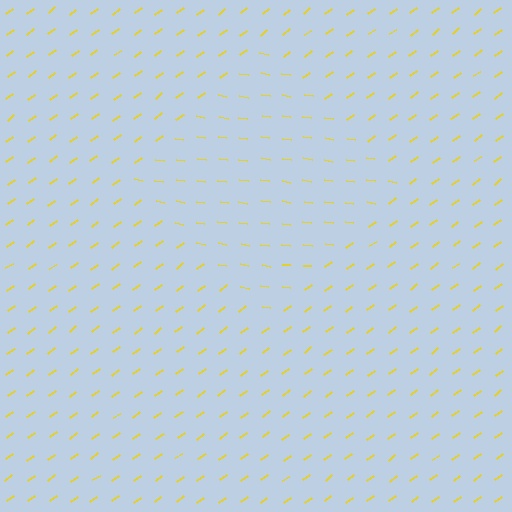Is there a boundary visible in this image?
Yes, there is a texture boundary formed by a change in line orientation.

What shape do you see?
I see a diamond.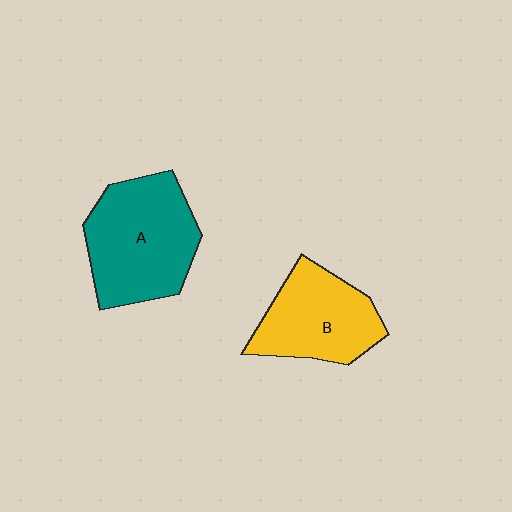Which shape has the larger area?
Shape A (teal).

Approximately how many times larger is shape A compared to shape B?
Approximately 1.3 times.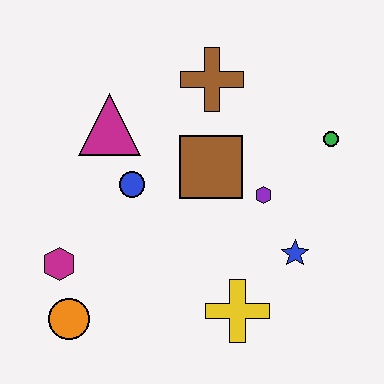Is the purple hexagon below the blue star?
No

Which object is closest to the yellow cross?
The blue star is closest to the yellow cross.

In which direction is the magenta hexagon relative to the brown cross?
The magenta hexagon is below the brown cross.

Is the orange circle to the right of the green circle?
No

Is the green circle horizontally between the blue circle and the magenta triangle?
No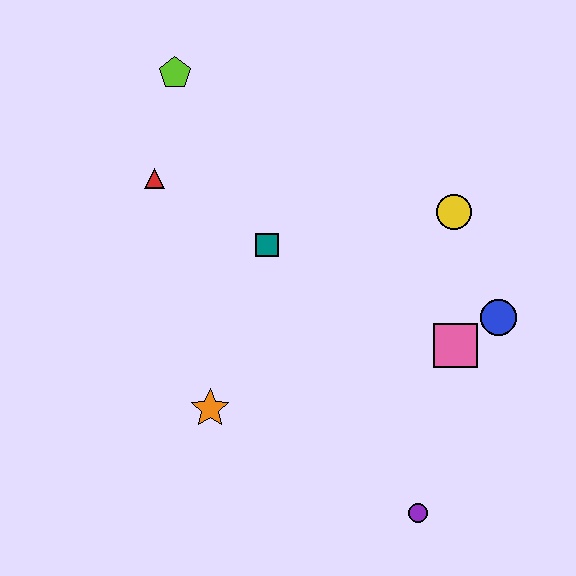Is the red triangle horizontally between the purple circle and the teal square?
No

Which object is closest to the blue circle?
The pink square is closest to the blue circle.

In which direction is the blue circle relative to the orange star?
The blue circle is to the right of the orange star.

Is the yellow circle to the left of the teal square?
No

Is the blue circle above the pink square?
Yes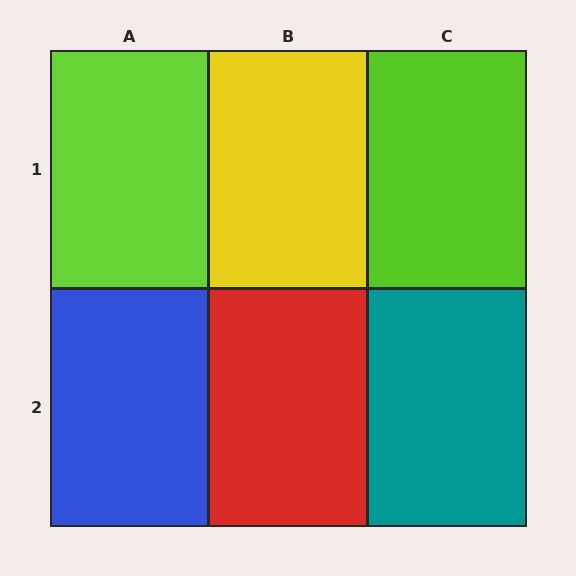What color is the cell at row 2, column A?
Blue.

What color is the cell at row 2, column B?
Red.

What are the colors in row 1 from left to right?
Lime, yellow, lime.